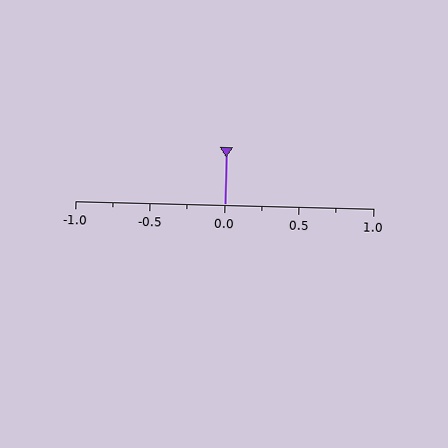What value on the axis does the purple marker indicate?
The marker indicates approximately 0.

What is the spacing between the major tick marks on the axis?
The major ticks are spaced 0.5 apart.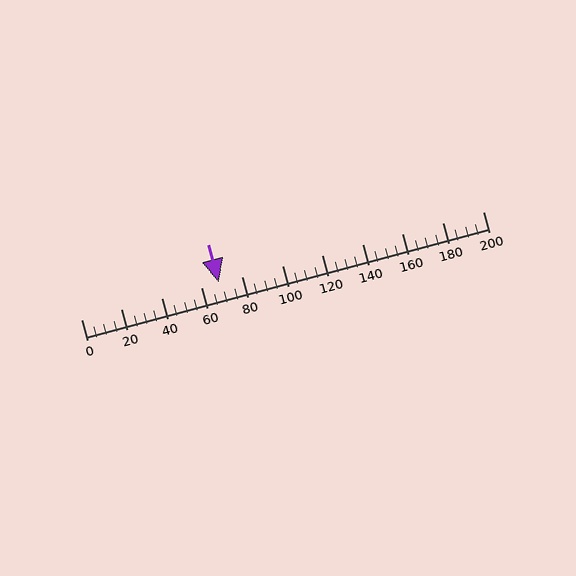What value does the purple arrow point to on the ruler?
The purple arrow points to approximately 68.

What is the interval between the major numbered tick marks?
The major tick marks are spaced 20 units apart.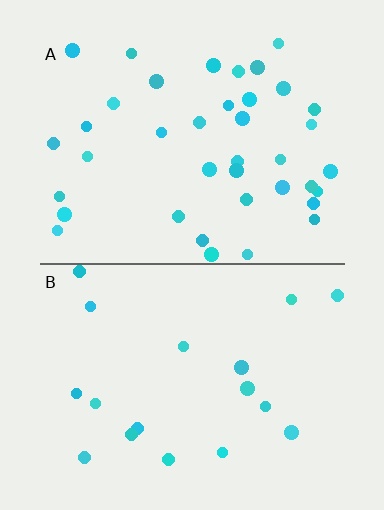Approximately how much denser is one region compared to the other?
Approximately 2.1× — region A over region B.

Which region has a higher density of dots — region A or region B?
A (the top).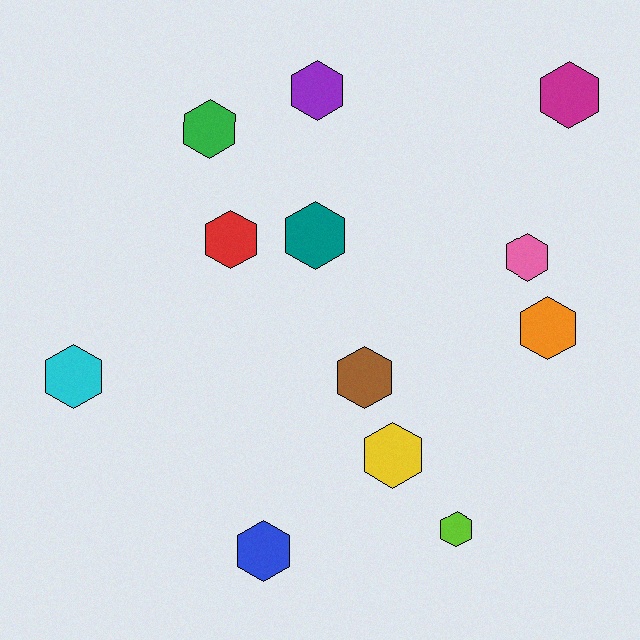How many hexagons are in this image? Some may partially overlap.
There are 12 hexagons.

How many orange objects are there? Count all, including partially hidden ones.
There is 1 orange object.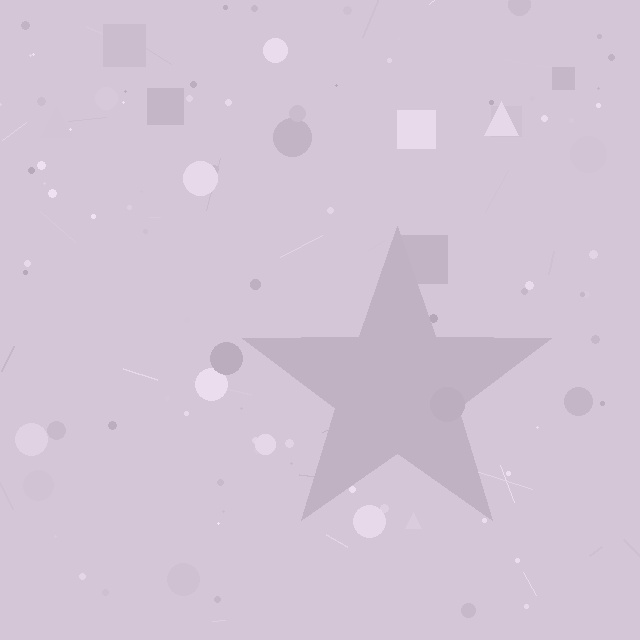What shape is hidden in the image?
A star is hidden in the image.